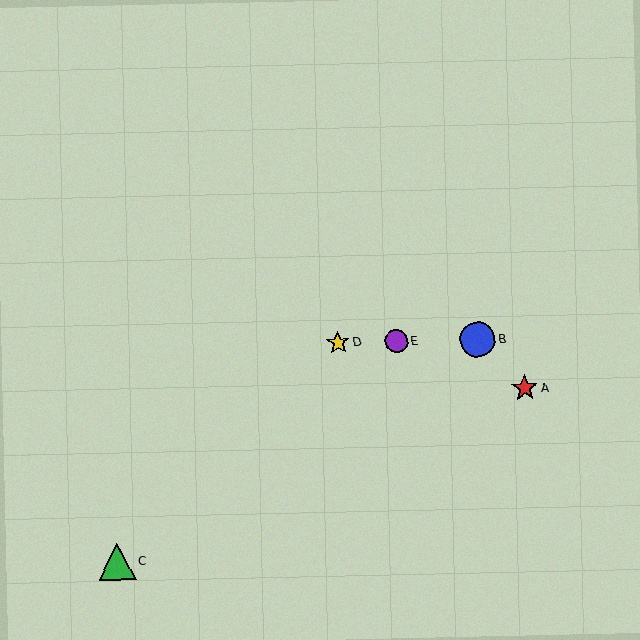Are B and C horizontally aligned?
No, B is at y≈340 and C is at y≈562.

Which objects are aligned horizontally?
Objects B, D, E are aligned horizontally.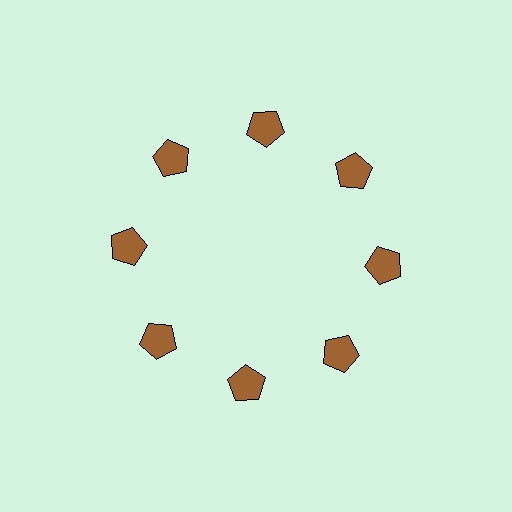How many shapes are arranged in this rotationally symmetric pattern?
There are 8 shapes, arranged in 8 groups of 1.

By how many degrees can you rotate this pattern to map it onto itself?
The pattern maps onto itself every 45 degrees of rotation.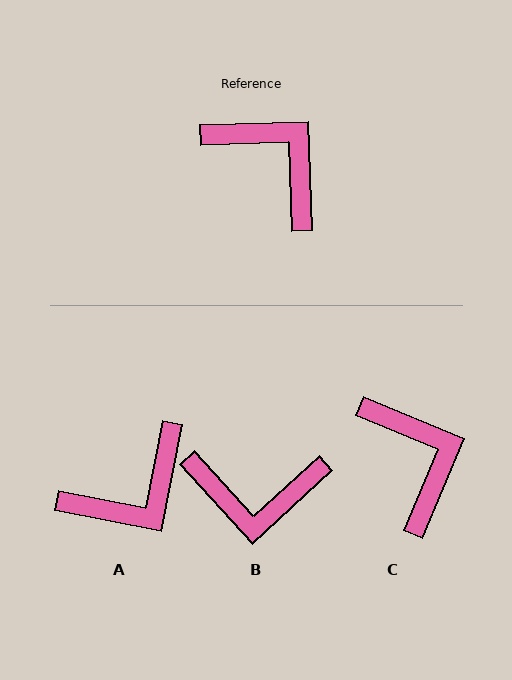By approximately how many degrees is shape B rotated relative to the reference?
Approximately 139 degrees clockwise.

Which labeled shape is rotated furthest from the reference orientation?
B, about 139 degrees away.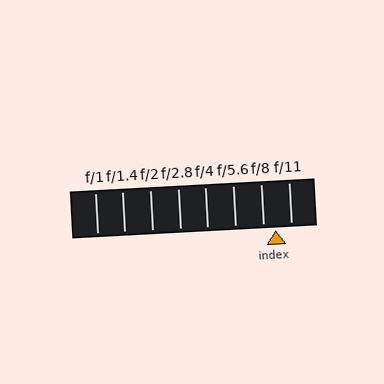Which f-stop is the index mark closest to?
The index mark is closest to f/8.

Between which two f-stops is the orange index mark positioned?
The index mark is between f/8 and f/11.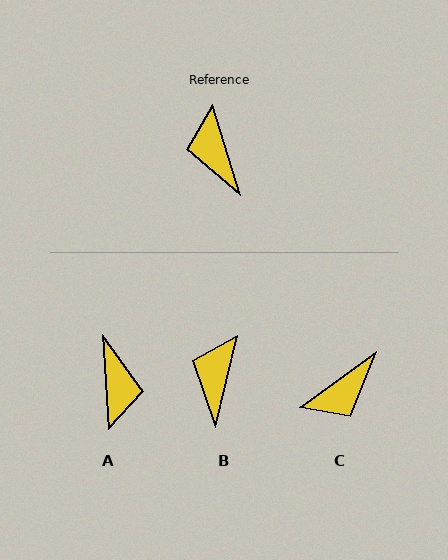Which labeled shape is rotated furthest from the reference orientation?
A, about 166 degrees away.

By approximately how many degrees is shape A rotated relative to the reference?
Approximately 166 degrees counter-clockwise.